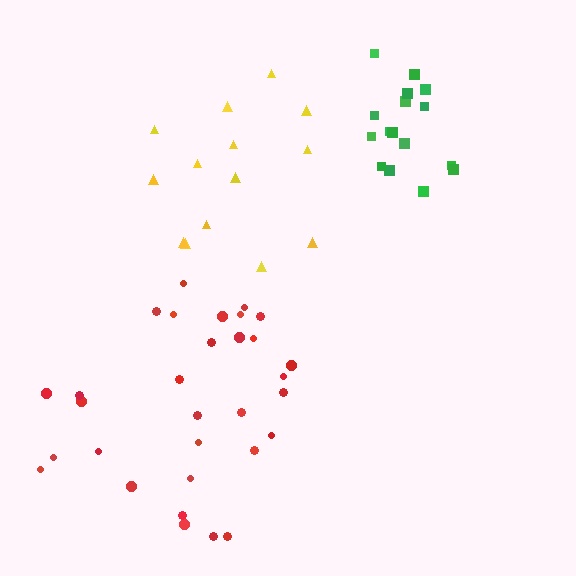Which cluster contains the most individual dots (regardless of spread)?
Red (31).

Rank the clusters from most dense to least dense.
green, red, yellow.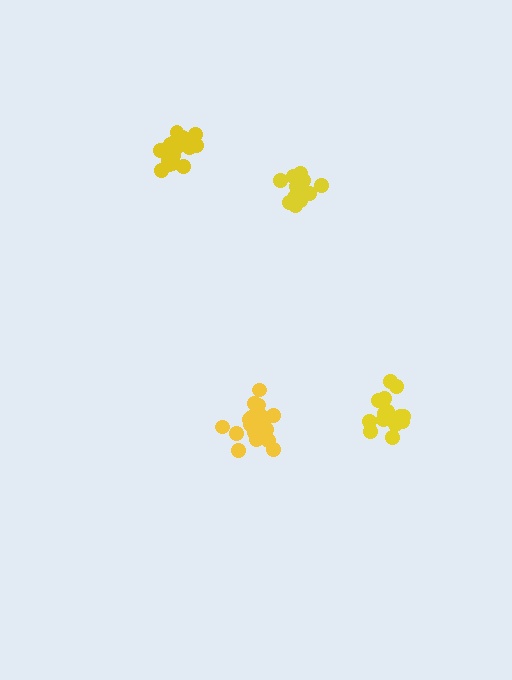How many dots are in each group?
Group 1: 14 dots, Group 2: 18 dots, Group 3: 19 dots, Group 4: 17 dots (68 total).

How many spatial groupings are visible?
There are 4 spatial groupings.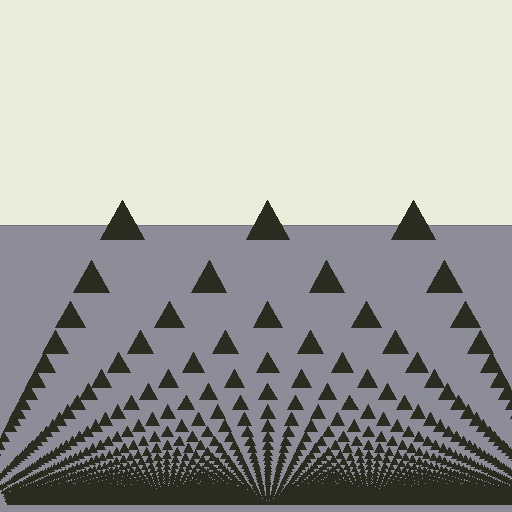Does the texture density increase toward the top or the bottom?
Density increases toward the bottom.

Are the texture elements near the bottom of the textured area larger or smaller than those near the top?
Smaller. The gradient is inverted — elements near the bottom are smaller and denser.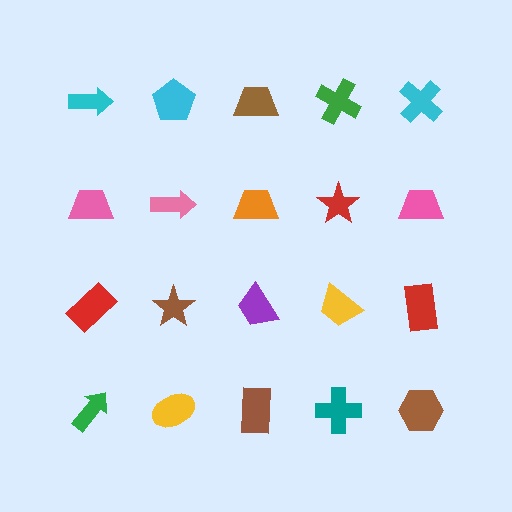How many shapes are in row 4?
5 shapes.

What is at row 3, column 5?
A red rectangle.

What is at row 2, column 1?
A pink trapezoid.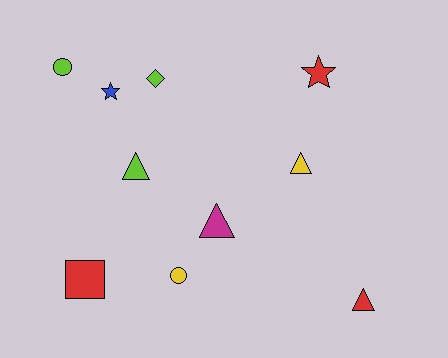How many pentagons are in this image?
There are no pentagons.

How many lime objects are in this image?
There are 3 lime objects.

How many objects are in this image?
There are 10 objects.